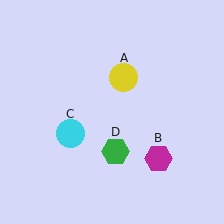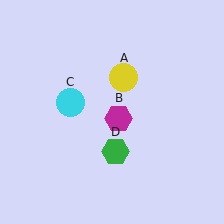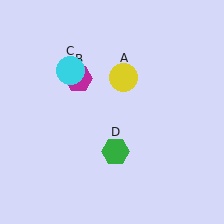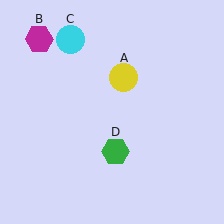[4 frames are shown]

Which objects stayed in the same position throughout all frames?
Yellow circle (object A) and green hexagon (object D) remained stationary.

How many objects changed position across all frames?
2 objects changed position: magenta hexagon (object B), cyan circle (object C).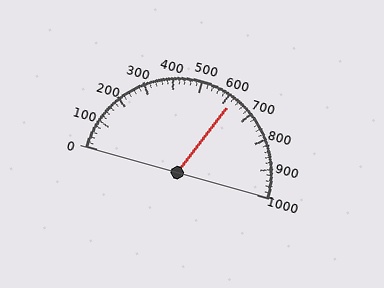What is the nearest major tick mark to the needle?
The nearest major tick mark is 600.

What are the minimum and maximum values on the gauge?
The gauge ranges from 0 to 1000.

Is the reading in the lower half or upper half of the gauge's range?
The reading is in the upper half of the range (0 to 1000).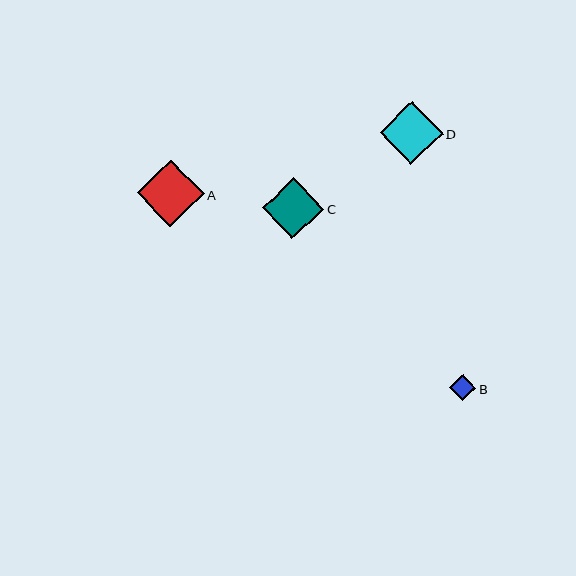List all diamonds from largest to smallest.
From largest to smallest: A, D, C, B.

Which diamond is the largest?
Diamond A is the largest with a size of approximately 67 pixels.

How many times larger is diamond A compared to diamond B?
Diamond A is approximately 2.5 times the size of diamond B.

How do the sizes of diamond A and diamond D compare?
Diamond A and diamond D are approximately the same size.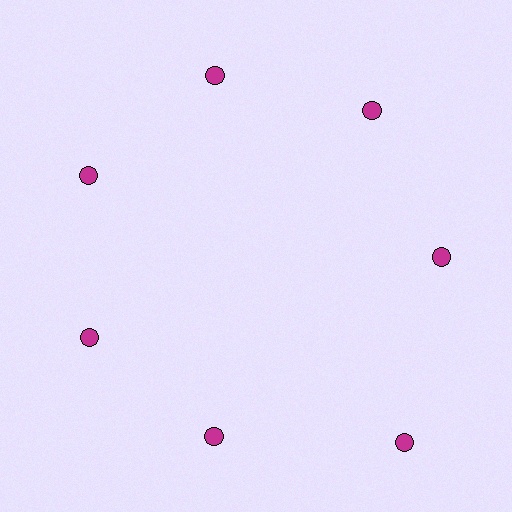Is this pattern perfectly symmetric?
No. The 7 magenta circles are arranged in a ring, but one element near the 5 o'clock position is pushed outward from the center, breaking the 7-fold rotational symmetry.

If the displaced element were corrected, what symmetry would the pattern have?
It would have 7-fold rotational symmetry — the pattern would map onto itself every 51 degrees.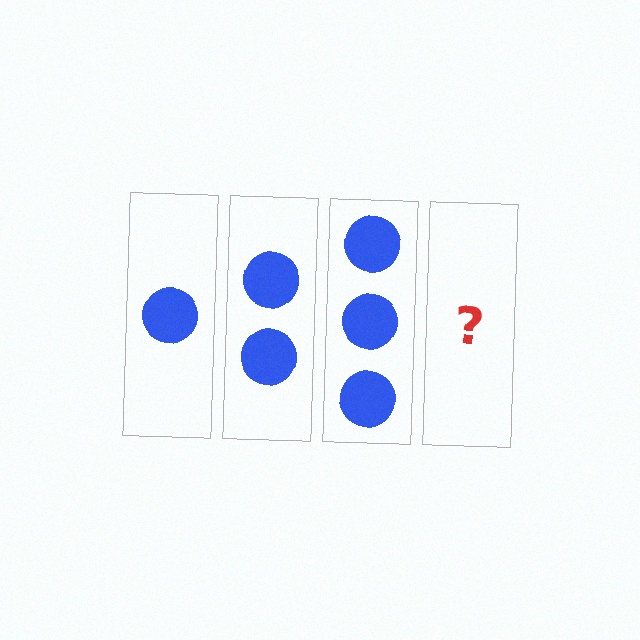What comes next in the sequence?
The next element should be 4 circles.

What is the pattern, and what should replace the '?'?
The pattern is that each step adds one more circle. The '?' should be 4 circles.